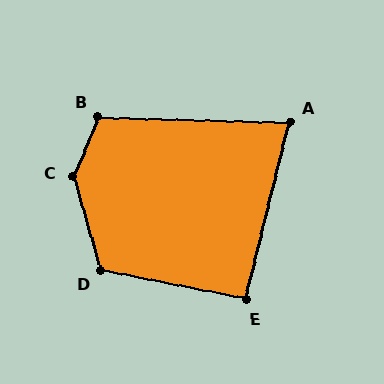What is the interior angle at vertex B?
Approximately 111 degrees (obtuse).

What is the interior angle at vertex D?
Approximately 118 degrees (obtuse).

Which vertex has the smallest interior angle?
A, at approximately 78 degrees.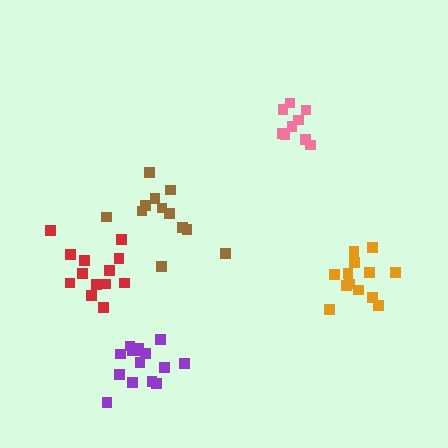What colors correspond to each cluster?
The clusters are colored: brown, red, orange, pink, purple.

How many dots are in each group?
Group 1: 12 dots, Group 2: 13 dots, Group 3: 13 dots, Group 4: 9 dots, Group 5: 15 dots (62 total).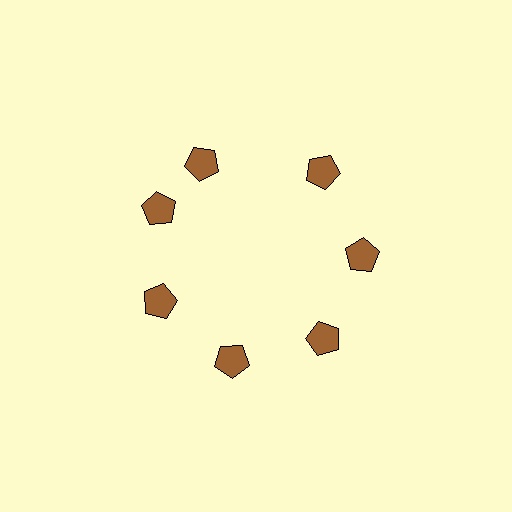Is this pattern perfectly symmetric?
No. The 7 brown pentagons are arranged in a ring, but one element near the 12 o'clock position is rotated out of alignment along the ring, breaking the 7-fold rotational symmetry.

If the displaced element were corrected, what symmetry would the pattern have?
It would have 7-fold rotational symmetry — the pattern would map onto itself every 51 degrees.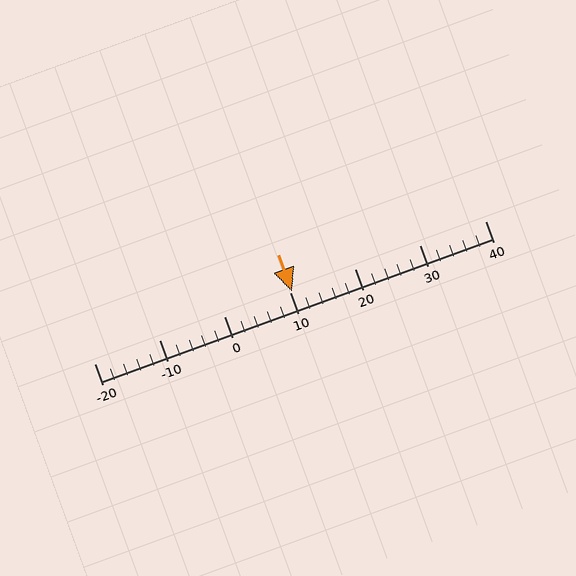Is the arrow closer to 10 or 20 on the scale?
The arrow is closer to 10.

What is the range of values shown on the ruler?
The ruler shows values from -20 to 40.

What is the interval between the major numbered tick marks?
The major tick marks are spaced 10 units apart.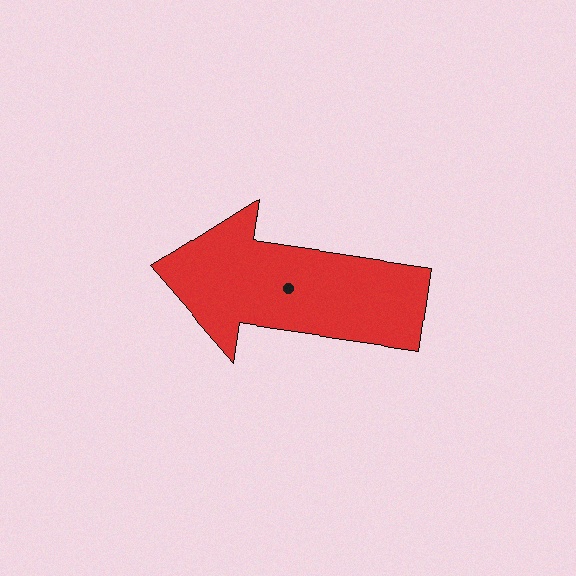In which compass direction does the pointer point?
West.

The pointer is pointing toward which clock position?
Roughly 9 o'clock.